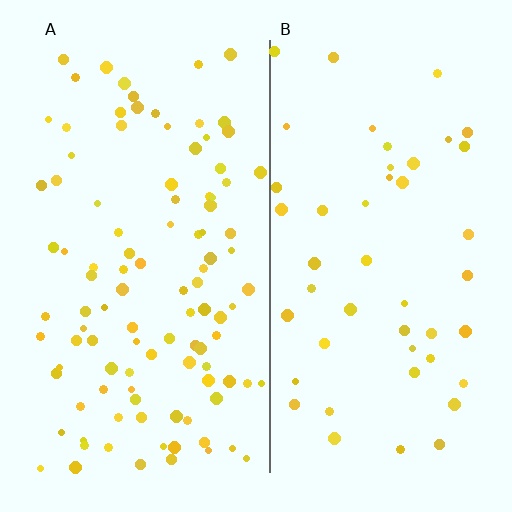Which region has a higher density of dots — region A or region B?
A (the left).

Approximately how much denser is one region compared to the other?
Approximately 2.2× — region A over region B.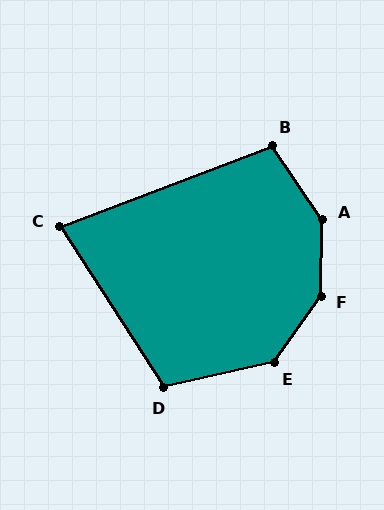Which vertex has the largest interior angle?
F, at approximately 146 degrees.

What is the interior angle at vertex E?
Approximately 138 degrees (obtuse).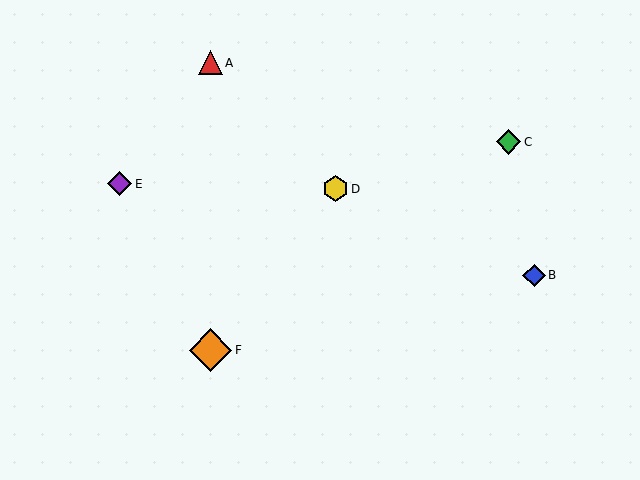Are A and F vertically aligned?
Yes, both are at x≈210.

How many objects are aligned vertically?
2 objects (A, F) are aligned vertically.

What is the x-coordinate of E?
Object E is at x≈120.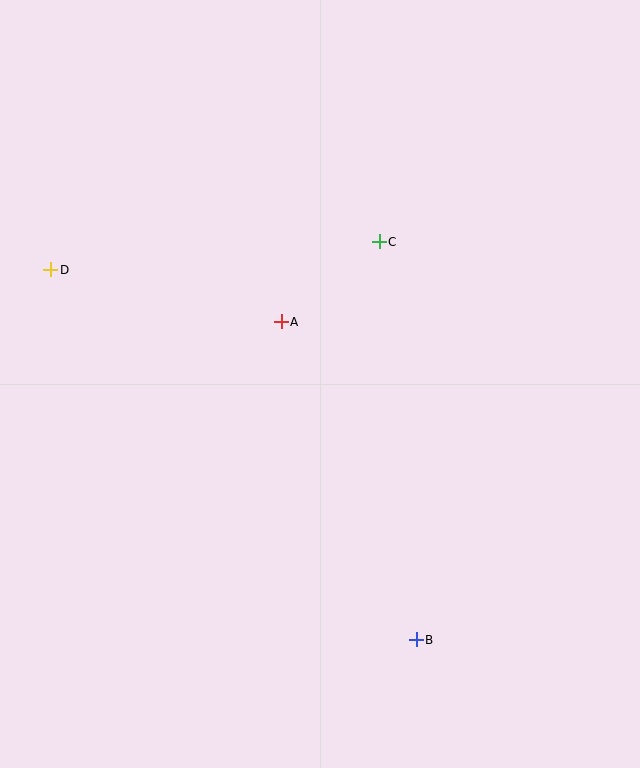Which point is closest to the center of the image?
Point A at (281, 322) is closest to the center.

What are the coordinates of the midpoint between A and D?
The midpoint between A and D is at (166, 296).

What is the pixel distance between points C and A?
The distance between C and A is 127 pixels.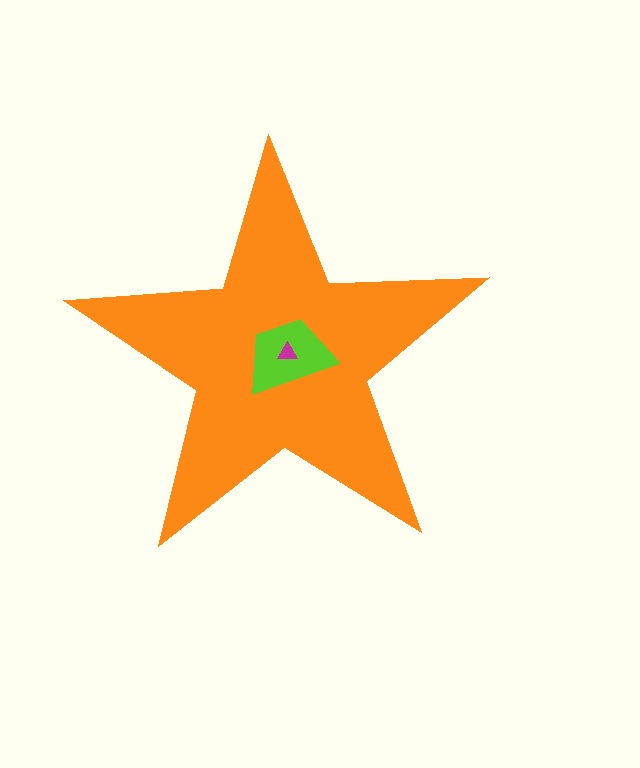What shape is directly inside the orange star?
The lime trapezoid.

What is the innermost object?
The magenta triangle.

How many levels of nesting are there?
3.